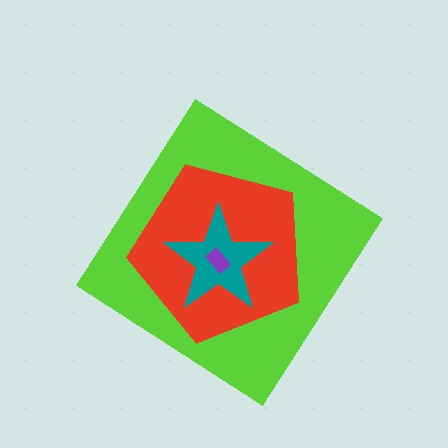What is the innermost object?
The purple rectangle.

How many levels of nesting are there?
4.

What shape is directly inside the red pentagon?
The teal star.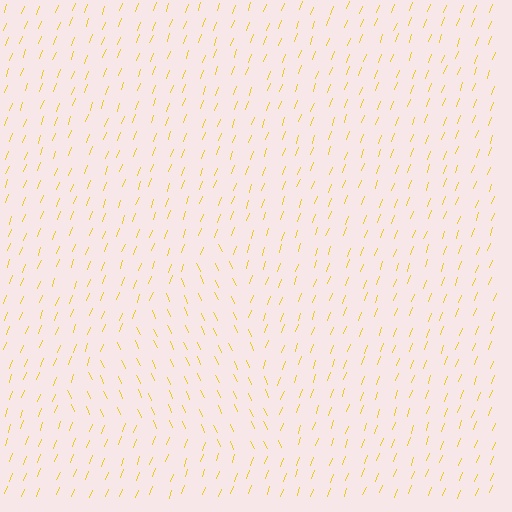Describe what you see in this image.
The image is filled with small yellow line segments. A triangle region in the image has lines oriented differently from the surrounding lines, creating a visible texture boundary.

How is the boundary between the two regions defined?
The boundary is defined purely by a change in line orientation (approximately 45 degrees difference). All lines are the same color and thickness.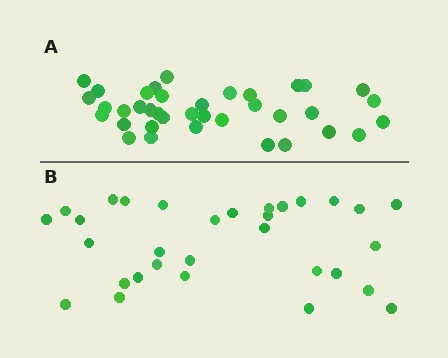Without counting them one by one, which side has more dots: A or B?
Region A (the top region) has more dots.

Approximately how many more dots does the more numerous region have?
Region A has about 6 more dots than region B.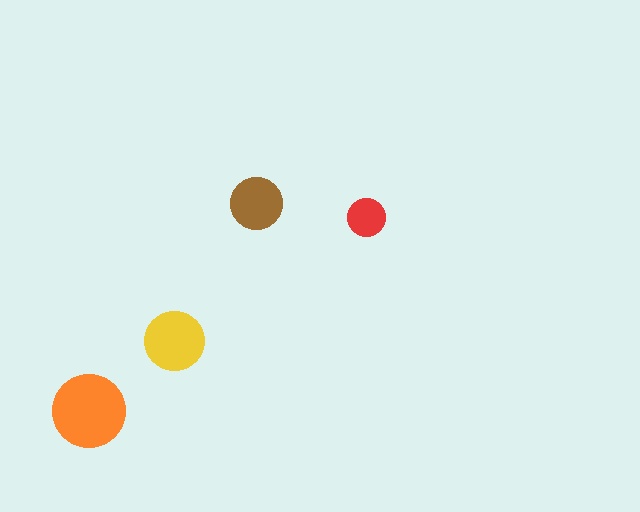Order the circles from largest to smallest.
the orange one, the yellow one, the brown one, the red one.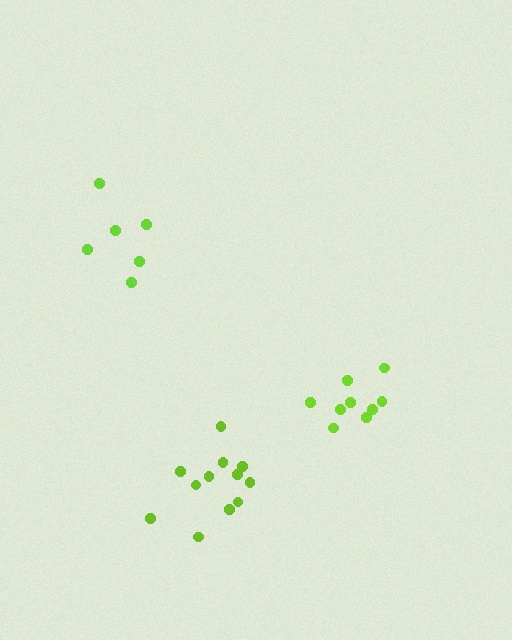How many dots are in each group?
Group 1: 6 dots, Group 2: 9 dots, Group 3: 12 dots (27 total).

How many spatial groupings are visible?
There are 3 spatial groupings.